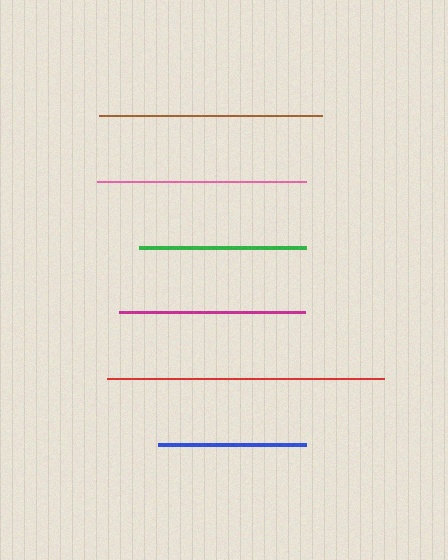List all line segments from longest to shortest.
From longest to shortest: red, brown, pink, magenta, green, blue.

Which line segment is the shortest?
The blue line is the shortest at approximately 148 pixels.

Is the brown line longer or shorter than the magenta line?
The brown line is longer than the magenta line.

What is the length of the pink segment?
The pink segment is approximately 210 pixels long.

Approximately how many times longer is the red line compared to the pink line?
The red line is approximately 1.3 times the length of the pink line.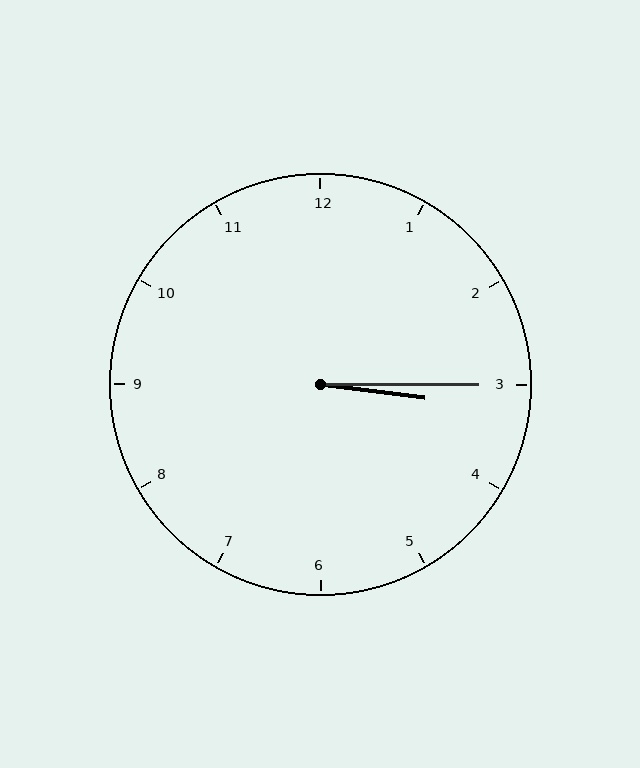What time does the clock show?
3:15.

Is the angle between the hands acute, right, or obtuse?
It is acute.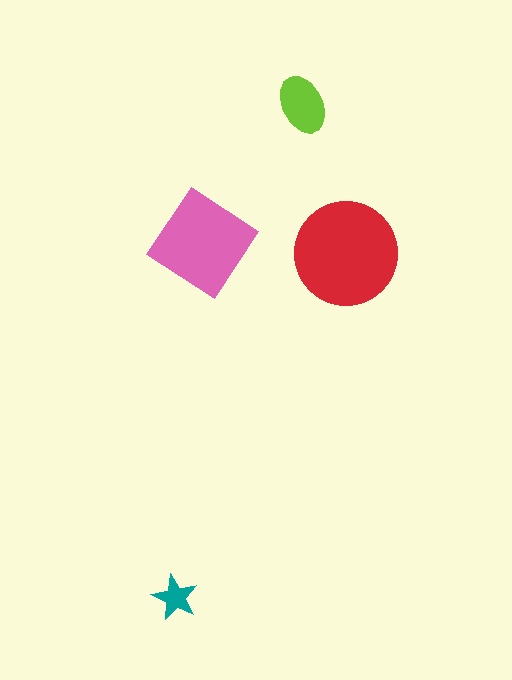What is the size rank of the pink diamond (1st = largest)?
2nd.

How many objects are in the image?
There are 4 objects in the image.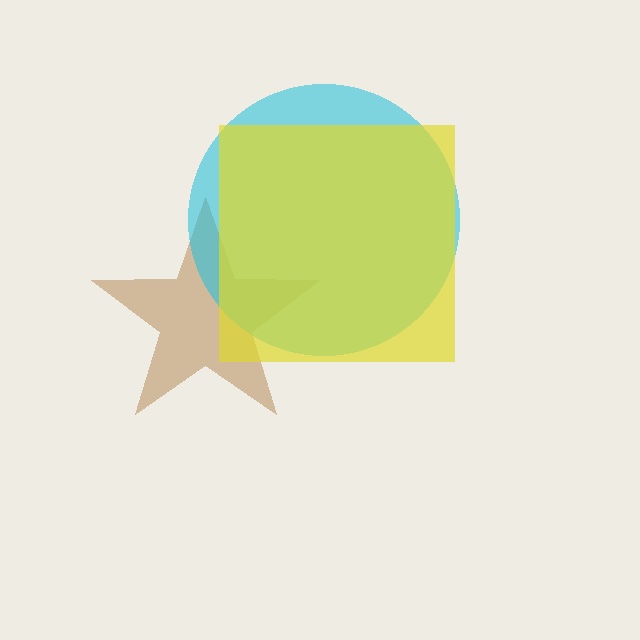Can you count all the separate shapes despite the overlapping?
Yes, there are 3 separate shapes.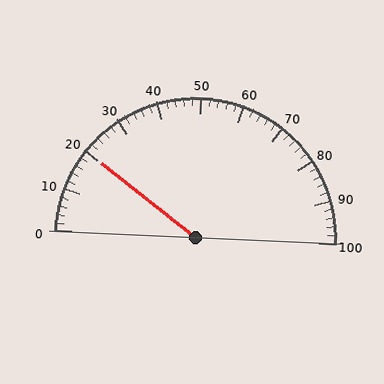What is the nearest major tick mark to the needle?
The nearest major tick mark is 20.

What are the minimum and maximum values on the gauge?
The gauge ranges from 0 to 100.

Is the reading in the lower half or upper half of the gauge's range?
The reading is in the lower half of the range (0 to 100).